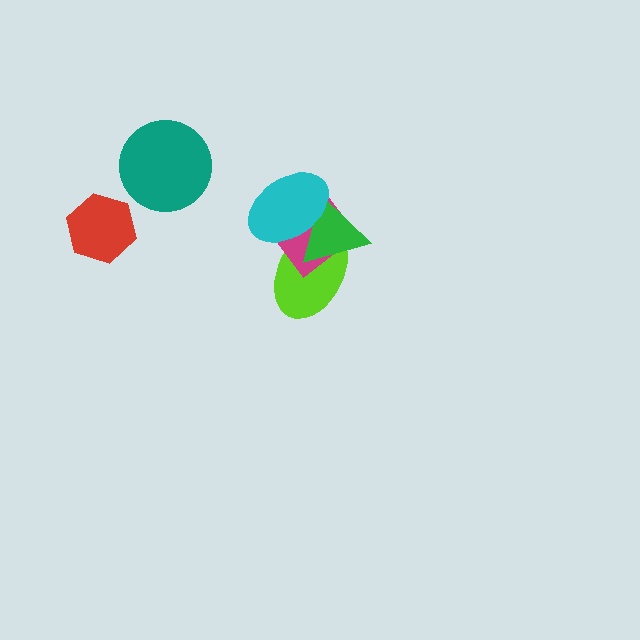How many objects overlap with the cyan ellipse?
3 objects overlap with the cyan ellipse.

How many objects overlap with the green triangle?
3 objects overlap with the green triangle.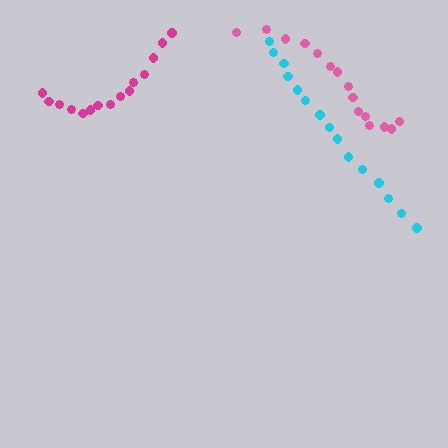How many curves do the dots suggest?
There are 3 distinct paths.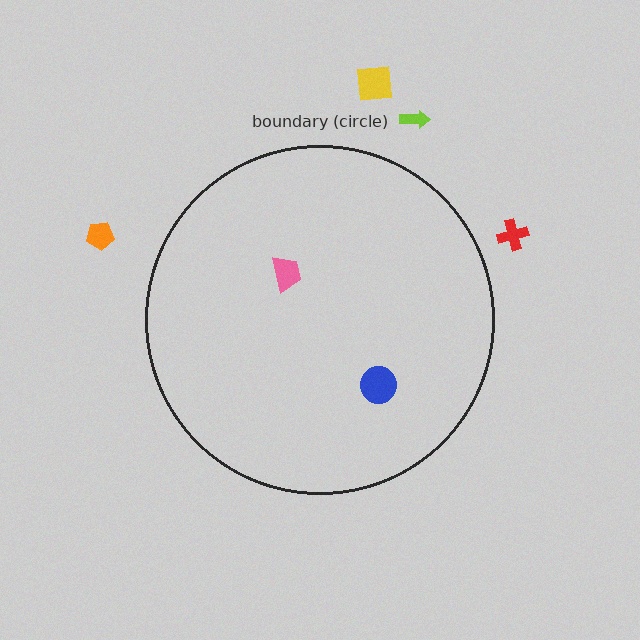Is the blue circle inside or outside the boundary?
Inside.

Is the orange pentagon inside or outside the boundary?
Outside.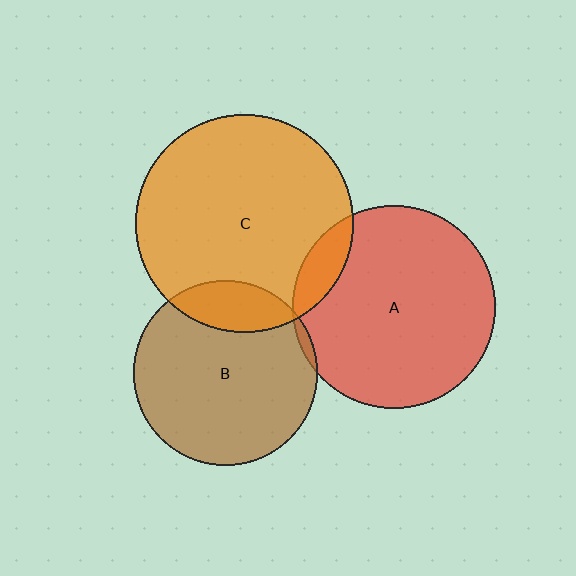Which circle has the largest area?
Circle C (orange).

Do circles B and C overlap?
Yes.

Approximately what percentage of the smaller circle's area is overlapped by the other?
Approximately 15%.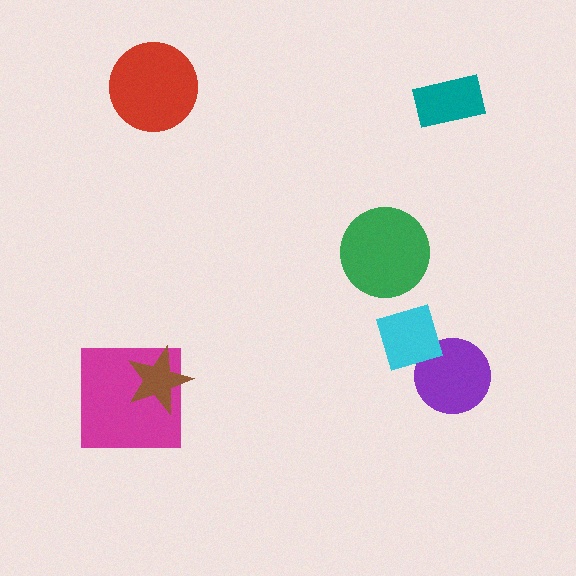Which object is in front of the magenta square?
The brown star is in front of the magenta square.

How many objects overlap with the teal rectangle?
0 objects overlap with the teal rectangle.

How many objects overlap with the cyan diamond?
1 object overlaps with the cyan diamond.